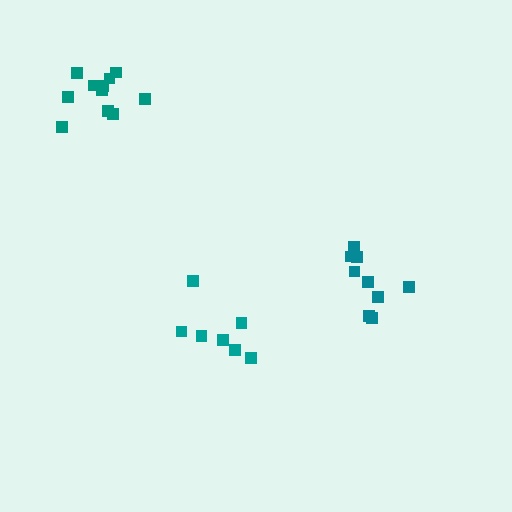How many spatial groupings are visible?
There are 3 spatial groupings.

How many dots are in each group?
Group 1: 9 dots, Group 2: 7 dots, Group 3: 11 dots (27 total).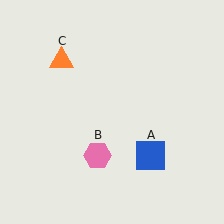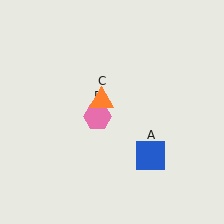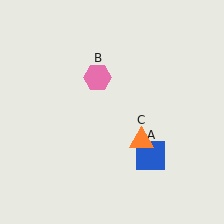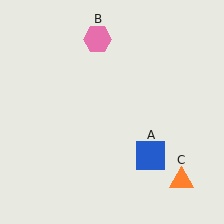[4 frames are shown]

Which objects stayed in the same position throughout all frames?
Blue square (object A) remained stationary.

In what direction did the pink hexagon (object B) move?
The pink hexagon (object B) moved up.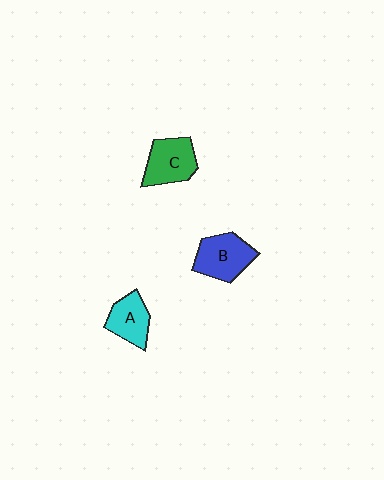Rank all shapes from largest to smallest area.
From largest to smallest: B (blue), C (green), A (cyan).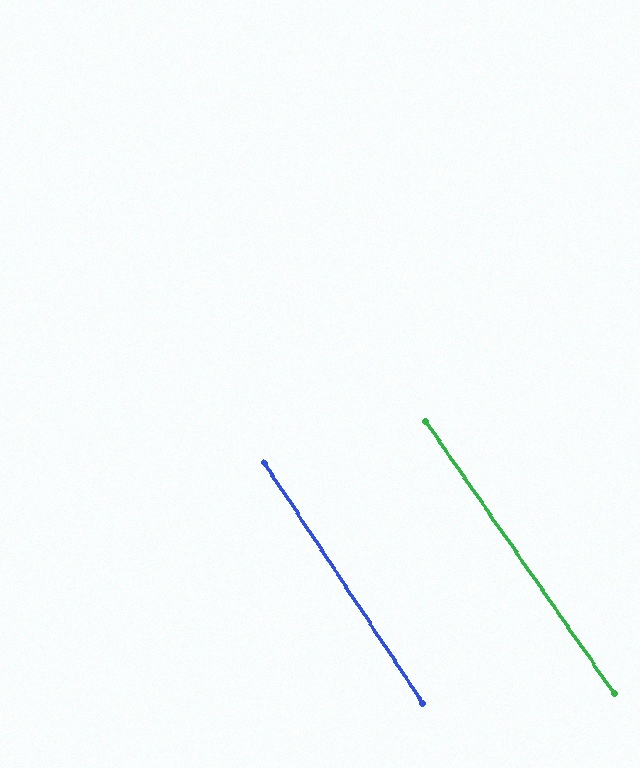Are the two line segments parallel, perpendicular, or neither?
Parallel — their directions differ by only 1.3°.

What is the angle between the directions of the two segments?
Approximately 1 degree.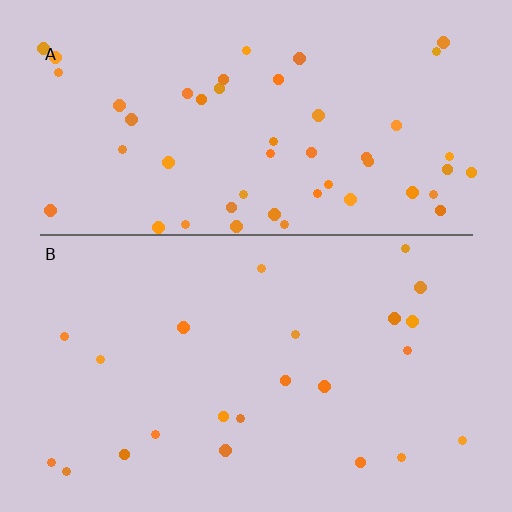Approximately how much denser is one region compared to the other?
Approximately 2.2× — region A over region B.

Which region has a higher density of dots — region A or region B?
A (the top).